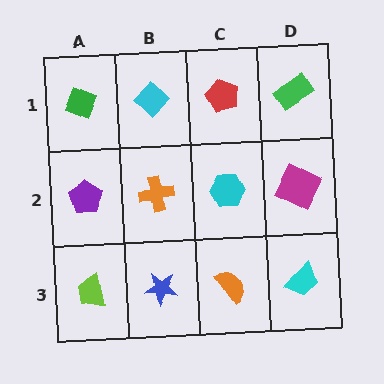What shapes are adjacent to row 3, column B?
An orange cross (row 2, column B), a lime trapezoid (row 3, column A), an orange semicircle (row 3, column C).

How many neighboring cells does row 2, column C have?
4.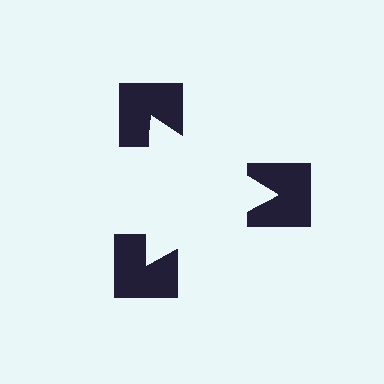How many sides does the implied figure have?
3 sides.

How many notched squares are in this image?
There are 3 — one at each vertex of the illusory triangle.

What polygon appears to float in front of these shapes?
An illusory triangle — its edges are inferred from the aligned wedge cuts in the notched squares, not physically drawn.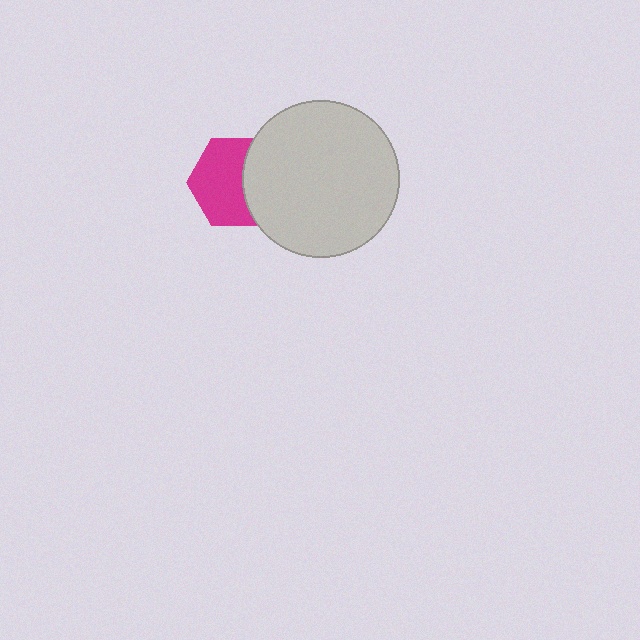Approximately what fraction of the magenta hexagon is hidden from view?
Roughly 38% of the magenta hexagon is hidden behind the light gray circle.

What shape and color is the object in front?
The object in front is a light gray circle.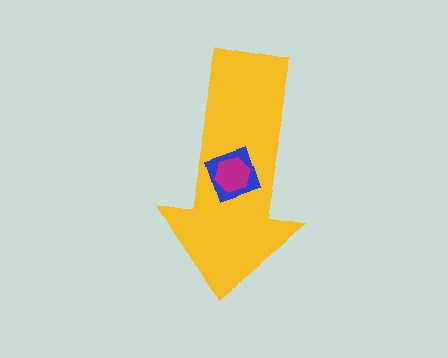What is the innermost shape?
The magenta hexagon.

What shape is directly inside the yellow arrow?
The blue diamond.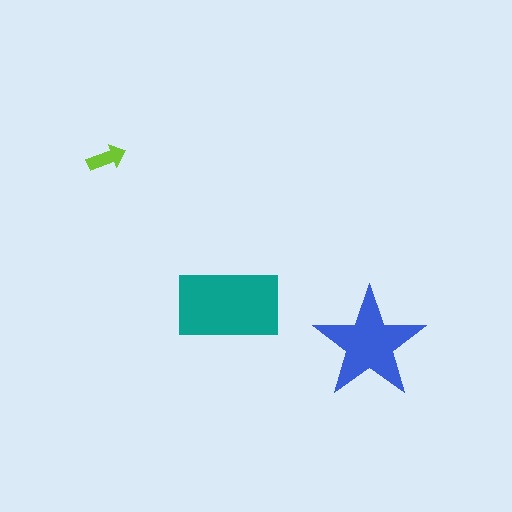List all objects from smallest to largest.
The lime arrow, the blue star, the teal rectangle.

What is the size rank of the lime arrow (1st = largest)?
3rd.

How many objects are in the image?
There are 3 objects in the image.